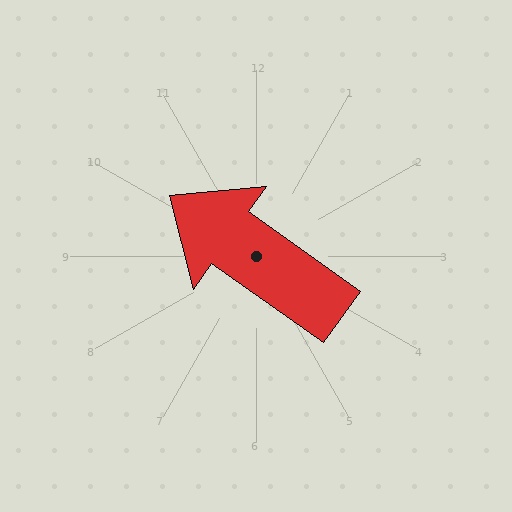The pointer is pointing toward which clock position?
Roughly 10 o'clock.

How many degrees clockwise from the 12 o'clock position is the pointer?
Approximately 305 degrees.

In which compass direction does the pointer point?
Northwest.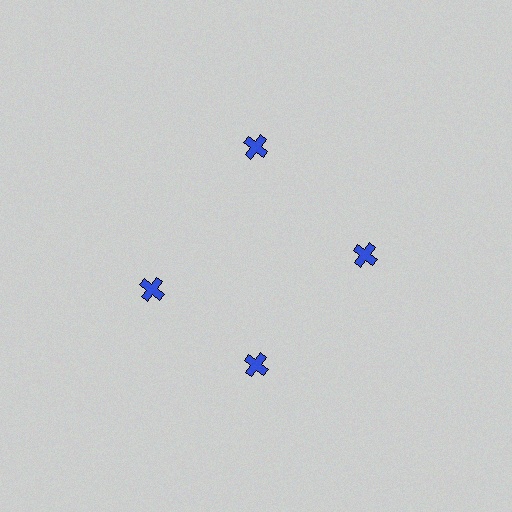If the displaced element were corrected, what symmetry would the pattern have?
It would have 4-fold rotational symmetry — the pattern would map onto itself every 90 degrees.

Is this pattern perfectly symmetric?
No. The 4 blue crosses are arranged in a ring, but one element near the 9 o'clock position is rotated out of alignment along the ring, breaking the 4-fold rotational symmetry.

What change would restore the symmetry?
The symmetry would be restored by rotating it back into even spacing with its neighbors so that all 4 crosses sit at equal angles and equal distance from the center.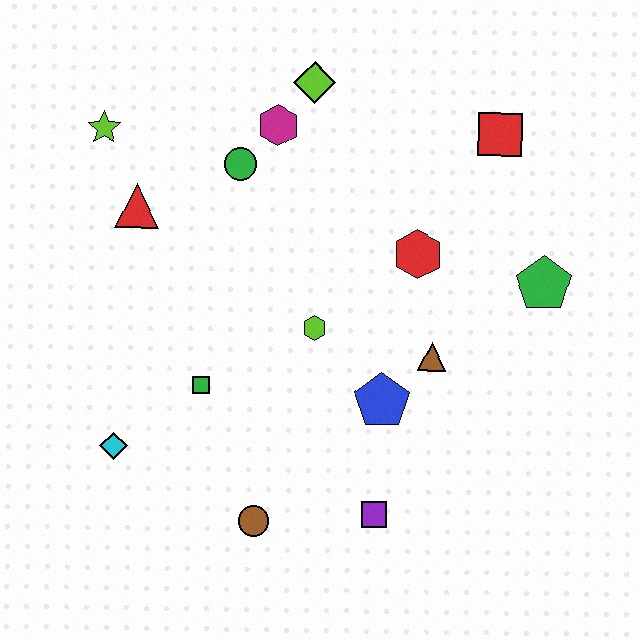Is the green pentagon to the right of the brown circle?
Yes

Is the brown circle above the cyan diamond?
No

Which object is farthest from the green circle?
The purple square is farthest from the green circle.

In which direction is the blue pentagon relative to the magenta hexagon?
The blue pentagon is below the magenta hexagon.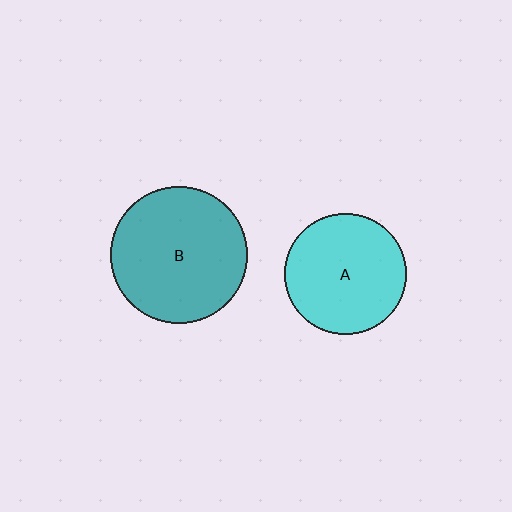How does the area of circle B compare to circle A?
Approximately 1.3 times.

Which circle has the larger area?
Circle B (teal).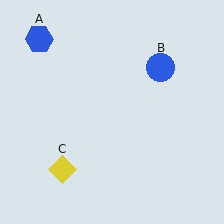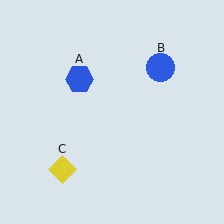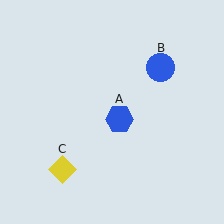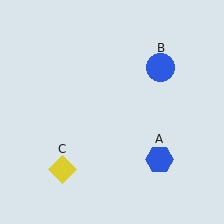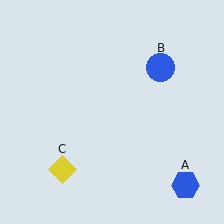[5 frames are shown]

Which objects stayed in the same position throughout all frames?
Blue circle (object B) and yellow diamond (object C) remained stationary.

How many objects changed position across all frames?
1 object changed position: blue hexagon (object A).